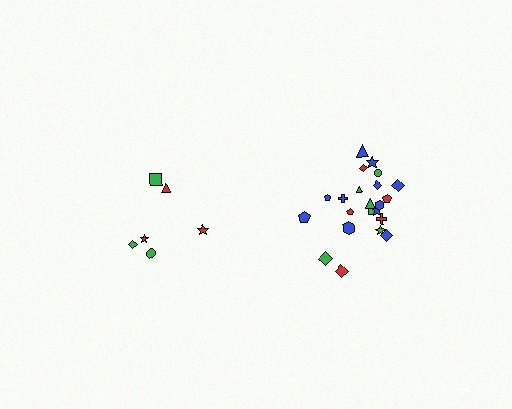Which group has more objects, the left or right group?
The right group.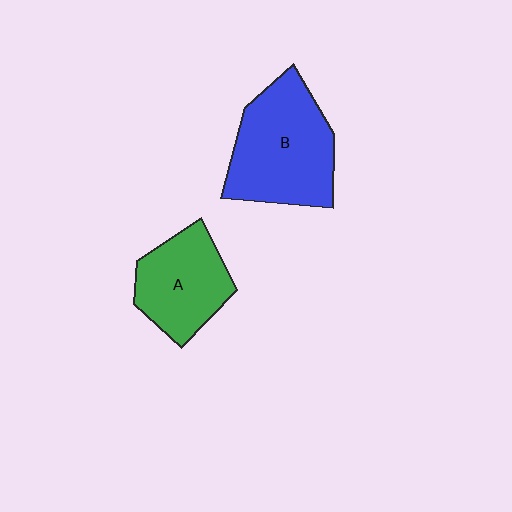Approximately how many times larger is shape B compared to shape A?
Approximately 1.4 times.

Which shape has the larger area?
Shape B (blue).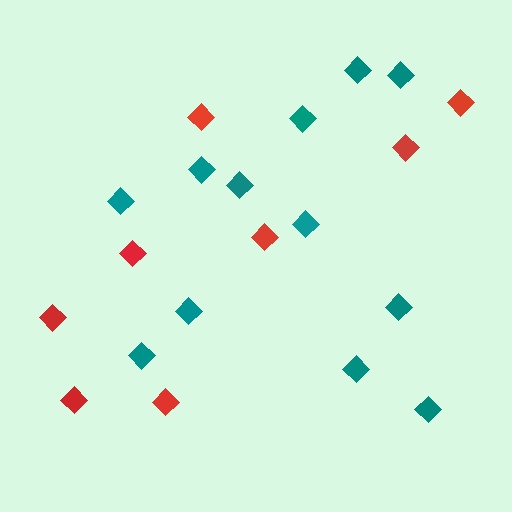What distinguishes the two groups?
There are 2 groups: one group of red diamonds (8) and one group of teal diamonds (12).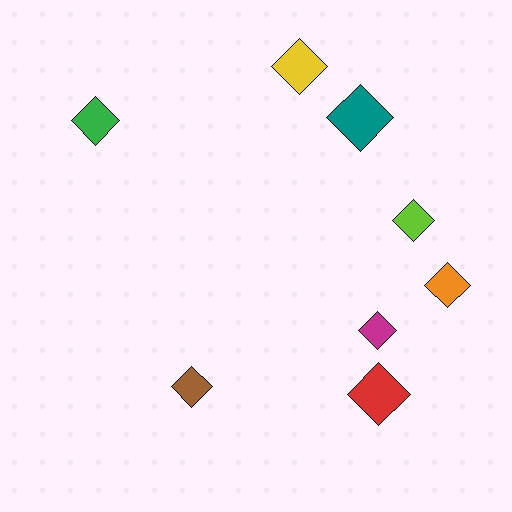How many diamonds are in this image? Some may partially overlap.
There are 8 diamonds.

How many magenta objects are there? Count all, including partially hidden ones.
There is 1 magenta object.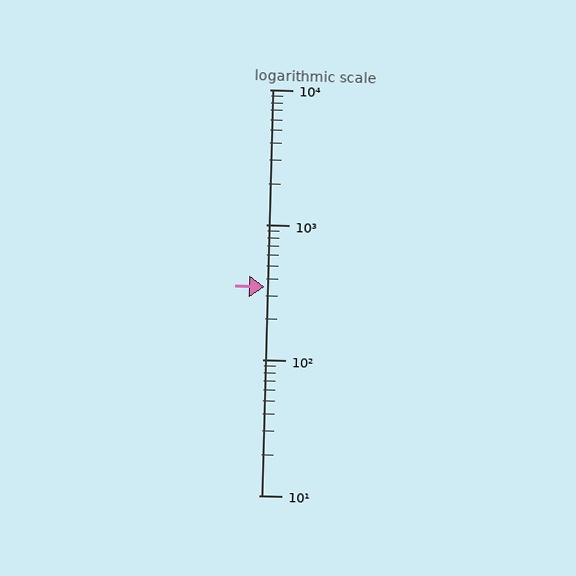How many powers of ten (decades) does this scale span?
The scale spans 3 decades, from 10 to 10000.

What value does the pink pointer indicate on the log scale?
The pointer indicates approximately 350.